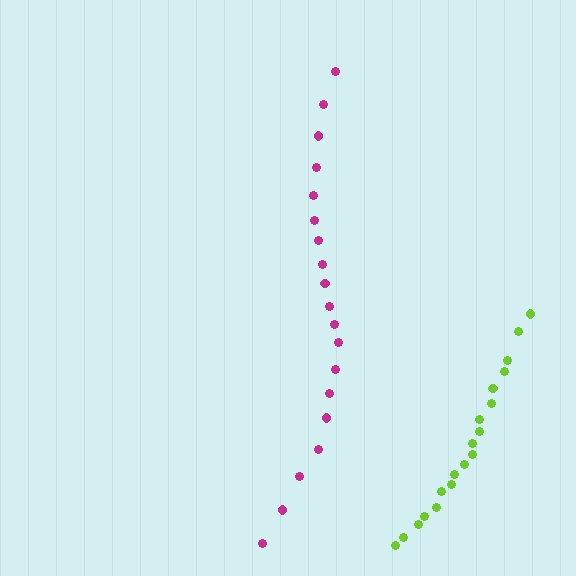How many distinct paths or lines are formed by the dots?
There are 2 distinct paths.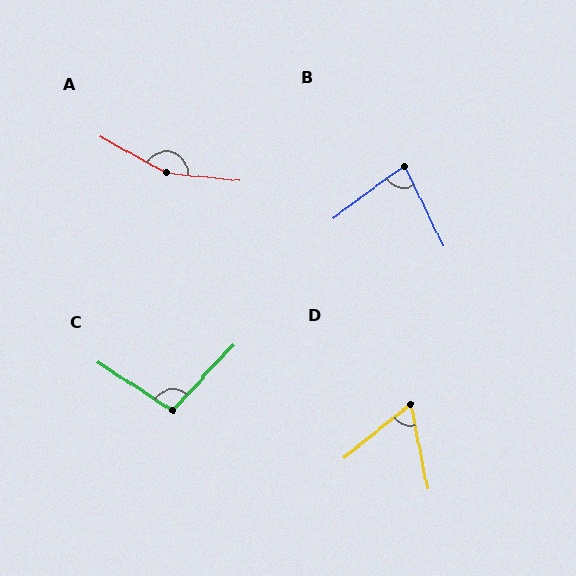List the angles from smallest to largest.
D (62°), B (80°), C (99°), A (157°).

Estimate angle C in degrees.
Approximately 99 degrees.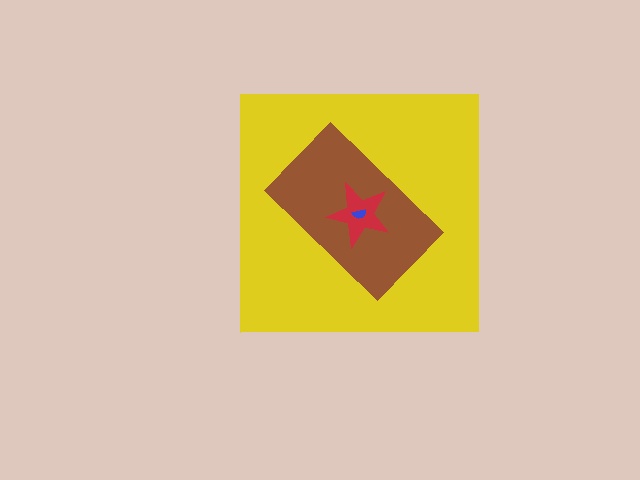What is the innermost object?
The blue semicircle.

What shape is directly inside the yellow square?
The brown rectangle.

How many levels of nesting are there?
4.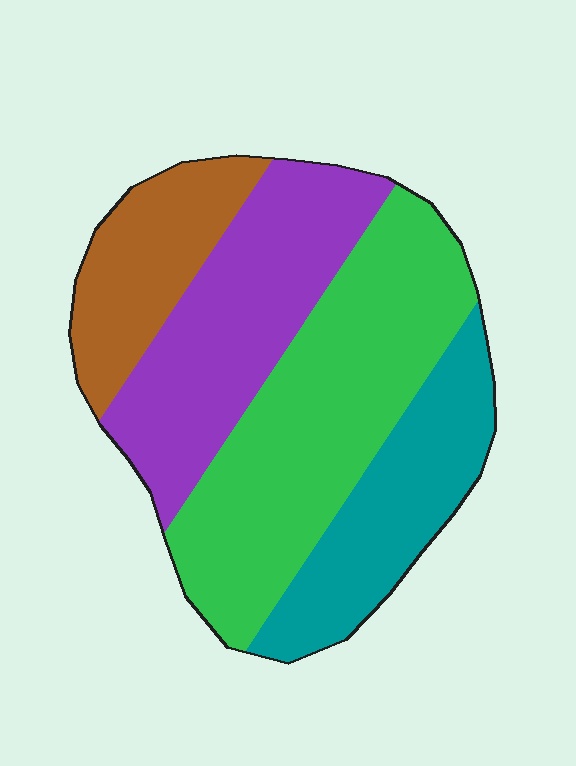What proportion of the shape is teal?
Teal covers roughly 20% of the shape.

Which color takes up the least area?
Brown, at roughly 15%.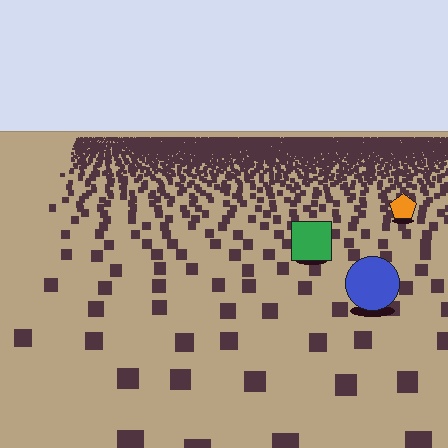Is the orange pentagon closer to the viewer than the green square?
No. The green square is closer — you can tell from the texture gradient: the ground texture is coarser near it.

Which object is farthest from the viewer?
The orange pentagon is farthest from the viewer. It appears smaller and the ground texture around it is denser.